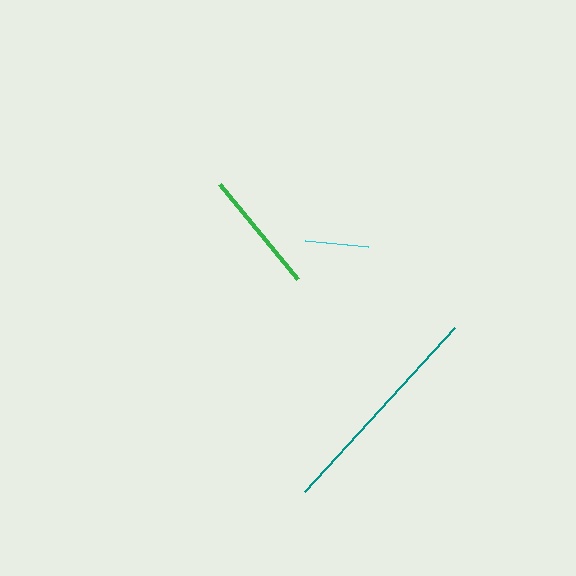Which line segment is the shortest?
The cyan line is the shortest at approximately 64 pixels.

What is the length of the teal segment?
The teal segment is approximately 222 pixels long.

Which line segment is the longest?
The teal line is the longest at approximately 222 pixels.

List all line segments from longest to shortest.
From longest to shortest: teal, green, cyan.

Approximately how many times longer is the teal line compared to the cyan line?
The teal line is approximately 3.5 times the length of the cyan line.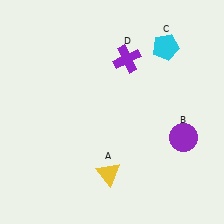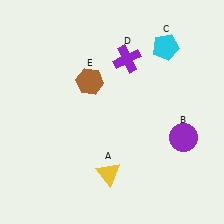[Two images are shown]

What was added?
A brown hexagon (E) was added in Image 2.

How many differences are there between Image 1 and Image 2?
There is 1 difference between the two images.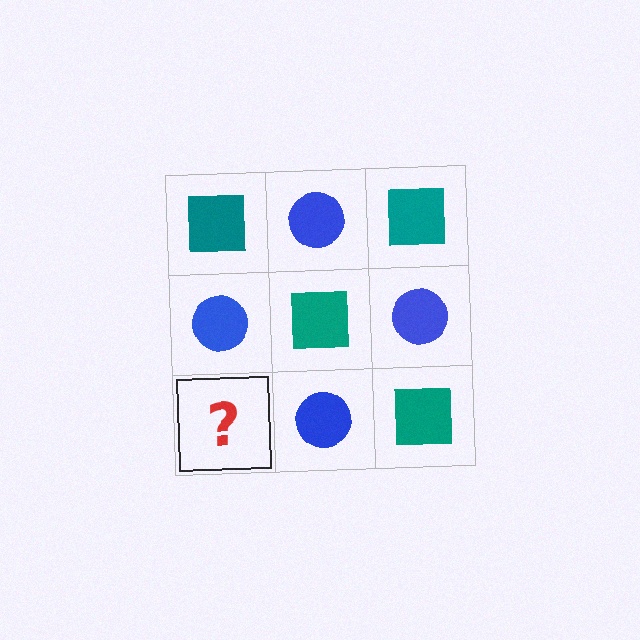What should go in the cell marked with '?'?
The missing cell should contain a teal square.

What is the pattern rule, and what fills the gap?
The rule is that it alternates teal square and blue circle in a checkerboard pattern. The gap should be filled with a teal square.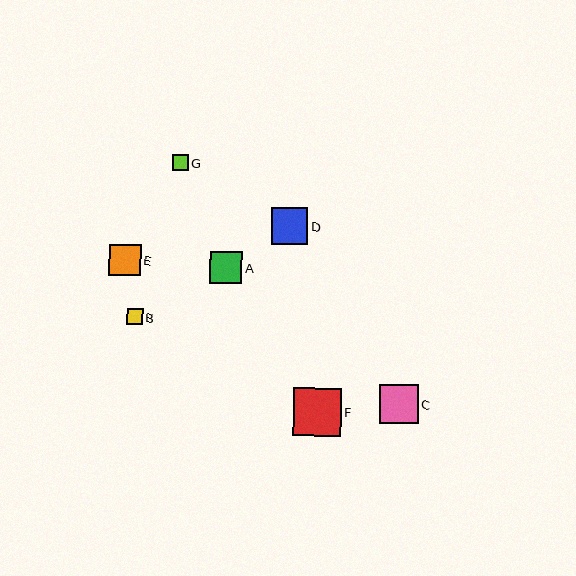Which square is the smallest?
Square B is the smallest with a size of approximately 16 pixels.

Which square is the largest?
Square F is the largest with a size of approximately 48 pixels.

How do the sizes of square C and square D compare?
Square C and square D are approximately the same size.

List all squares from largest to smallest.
From largest to smallest: F, C, D, A, E, G, B.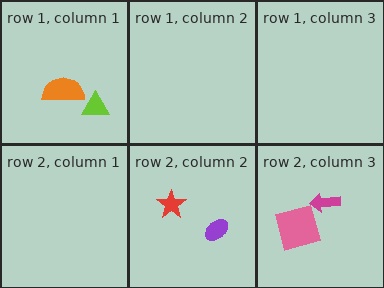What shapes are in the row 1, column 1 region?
The lime triangle, the orange semicircle.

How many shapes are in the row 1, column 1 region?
2.